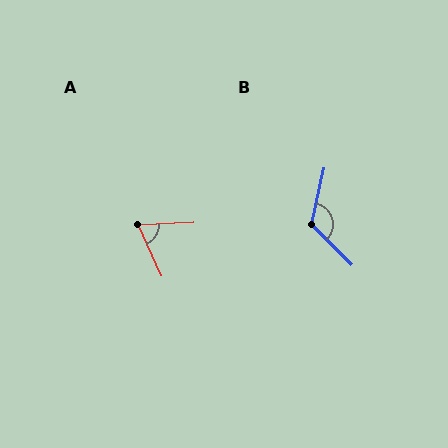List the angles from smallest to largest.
A (67°), B (122°).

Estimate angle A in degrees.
Approximately 67 degrees.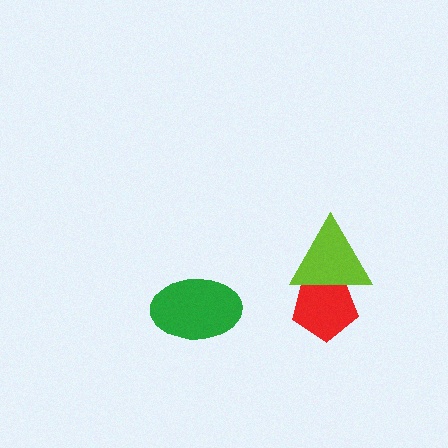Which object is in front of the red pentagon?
The lime triangle is in front of the red pentagon.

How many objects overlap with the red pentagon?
1 object overlaps with the red pentagon.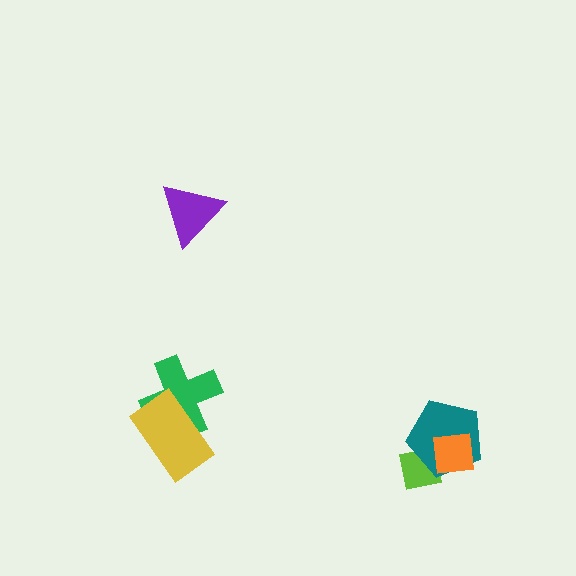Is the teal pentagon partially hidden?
Yes, it is partially covered by another shape.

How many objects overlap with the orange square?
2 objects overlap with the orange square.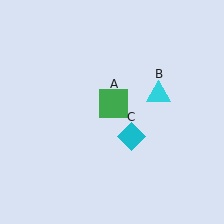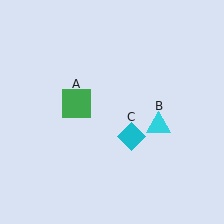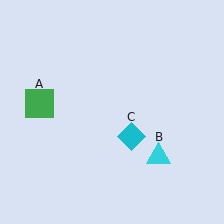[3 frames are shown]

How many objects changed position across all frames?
2 objects changed position: green square (object A), cyan triangle (object B).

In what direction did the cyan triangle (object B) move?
The cyan triangle (object B) moved down.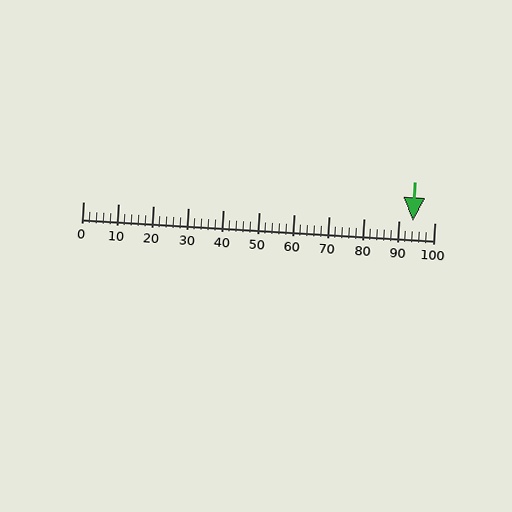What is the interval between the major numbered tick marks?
The major tick marks are spaced 10 units apart.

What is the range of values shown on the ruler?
The ruler shows values from 0 to 100.